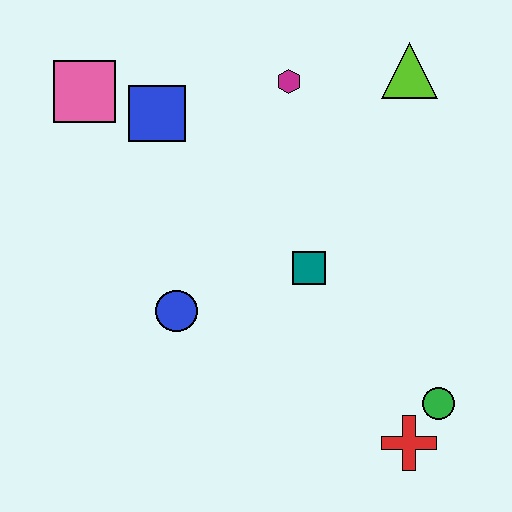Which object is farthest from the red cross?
The pink square is farthest from the red cross.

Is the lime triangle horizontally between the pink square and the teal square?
No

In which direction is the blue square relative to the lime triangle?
The blue square is to the left of the lime triangle.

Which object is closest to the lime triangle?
The magenta hexagon is closest to the lime triangle.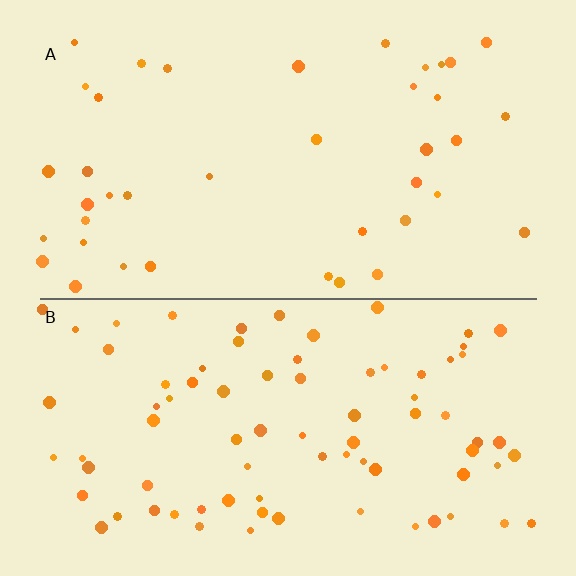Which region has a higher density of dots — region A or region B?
B (the bottom).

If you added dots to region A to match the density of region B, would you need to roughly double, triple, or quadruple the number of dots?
Approximately double.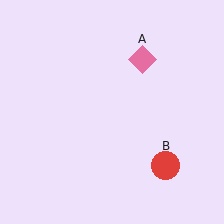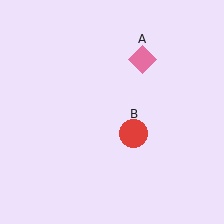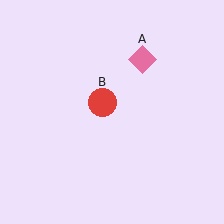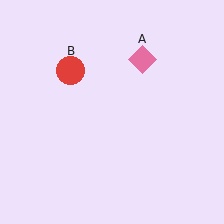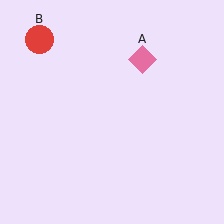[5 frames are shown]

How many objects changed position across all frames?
1 object changed position: red circle (object B).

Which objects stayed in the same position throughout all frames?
Pink diamond (object A) remained stationary.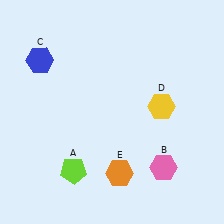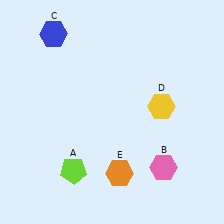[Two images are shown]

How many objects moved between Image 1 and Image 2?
1 object moved between the two images.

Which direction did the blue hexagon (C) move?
The blue hexagon (C) moved up.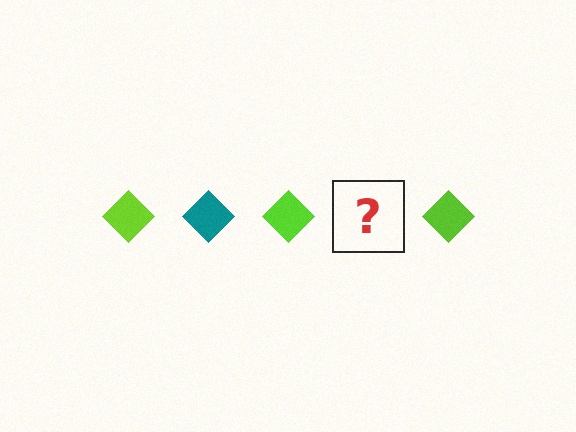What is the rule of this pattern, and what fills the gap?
The rule is that the pattern cycles through lime, teal diamonds. The gap should be filled with a teal diamond.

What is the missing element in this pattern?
The missing element is a teal diamond.